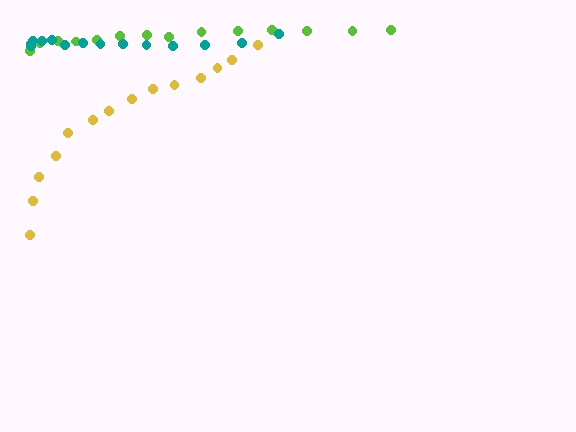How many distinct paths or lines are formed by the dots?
There are 3 distinct paths.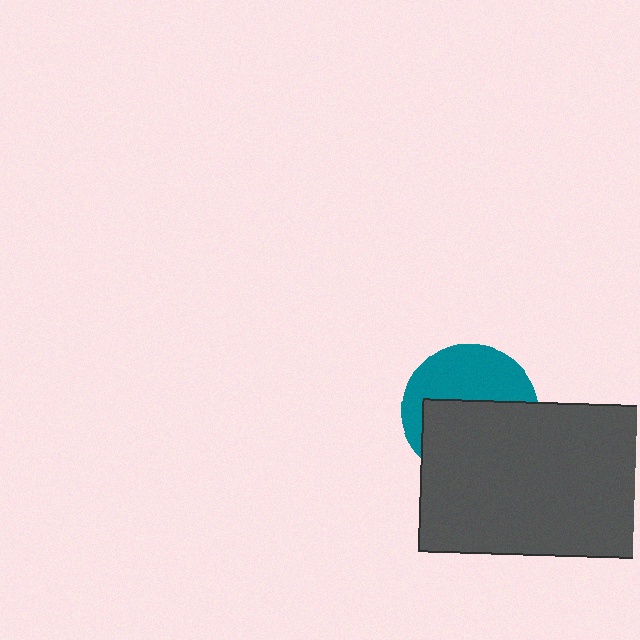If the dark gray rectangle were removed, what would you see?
You would see the complete teal circle.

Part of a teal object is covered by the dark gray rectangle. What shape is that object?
It is a circle.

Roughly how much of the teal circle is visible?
About half of it is visible (roughly 46%).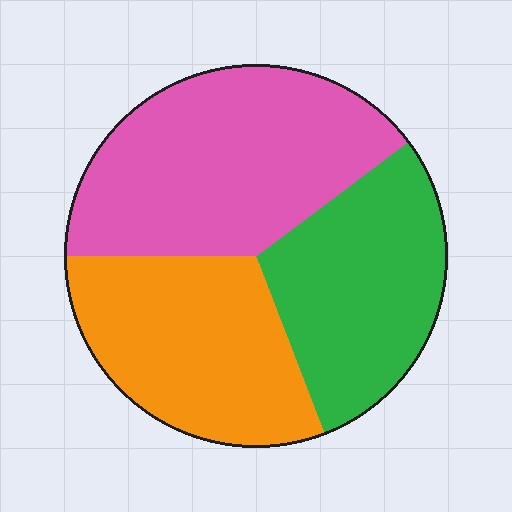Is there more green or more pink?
Pink.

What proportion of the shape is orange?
Orange covers roughly 30% of the shape.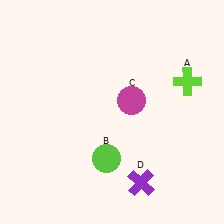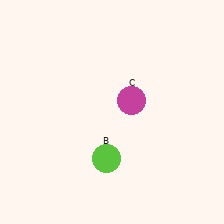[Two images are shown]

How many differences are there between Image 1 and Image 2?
There are 2 differences between the two images.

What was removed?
The lime cross (A), the purple cross (D) were removed in Image 2.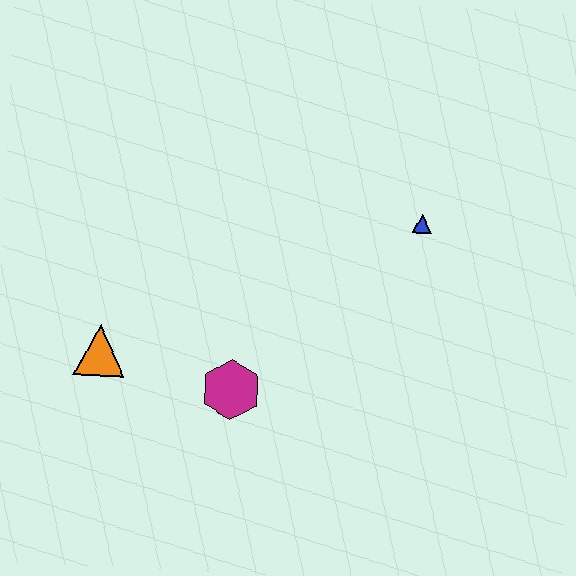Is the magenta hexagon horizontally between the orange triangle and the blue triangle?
Yes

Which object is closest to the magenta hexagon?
The orange triangle is closest to the magenta hexagon.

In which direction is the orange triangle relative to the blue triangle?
The orange triangle is to the left of the blue triangle.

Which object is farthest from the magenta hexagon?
The blue triangle is farthest from the magenta hexagon.